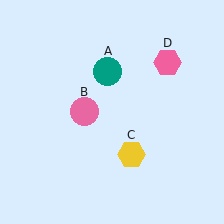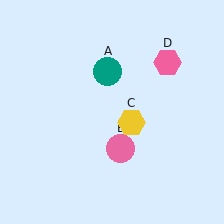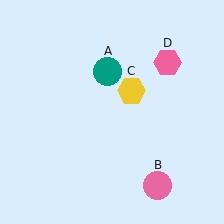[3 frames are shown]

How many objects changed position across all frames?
2 objects changed position: pink circle (object B), yellow hexagon (object C).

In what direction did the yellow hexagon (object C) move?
The yellow hexagon (object C) moved up.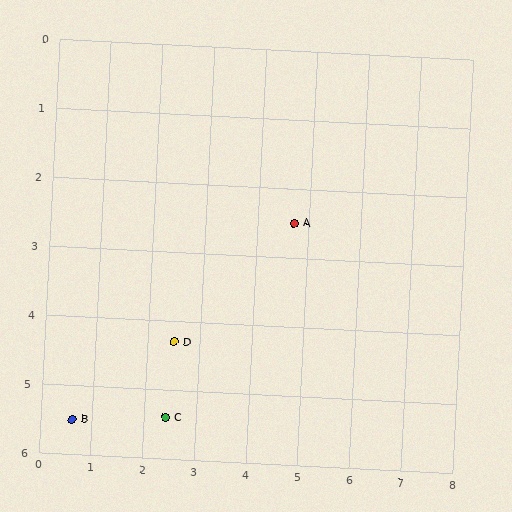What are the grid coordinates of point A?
Point A is at approximately (4.7, 2.5).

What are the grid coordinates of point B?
Point B is at approximately (0.6, 5.5).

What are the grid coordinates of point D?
Point D is at approximately (2.5, 4.3).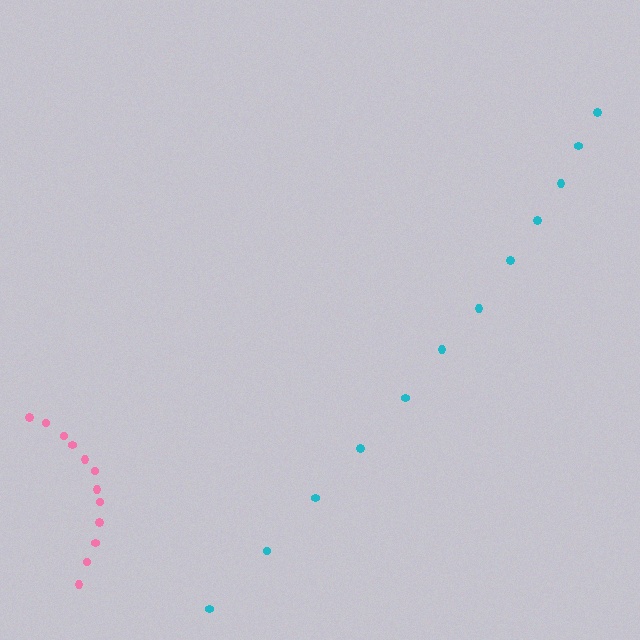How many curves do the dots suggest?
There are 2 distinct paths.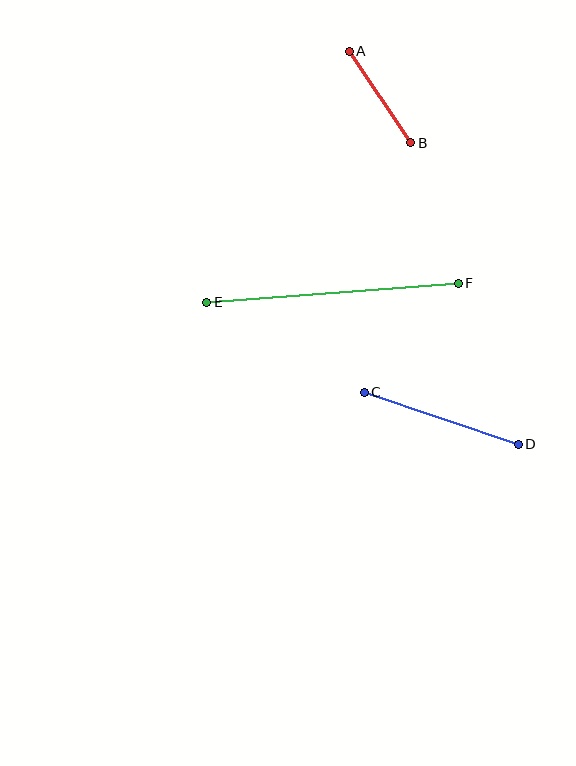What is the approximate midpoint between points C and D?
The midpoint is at approximately (441, 418) pixels.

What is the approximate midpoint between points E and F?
The midpoint is at approximately (333, 293) pixels.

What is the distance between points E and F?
The distance is approximately 252 pixels.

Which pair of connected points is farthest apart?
Points E and F are farthest apart.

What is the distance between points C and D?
The distance is approximately 162 pixels.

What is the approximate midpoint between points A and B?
The midpoint is at approximately (380, 97) pixels.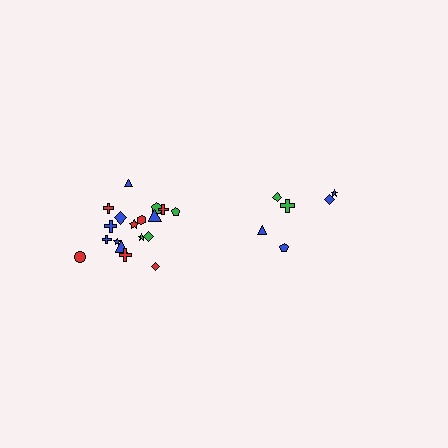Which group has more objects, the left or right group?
The left group.